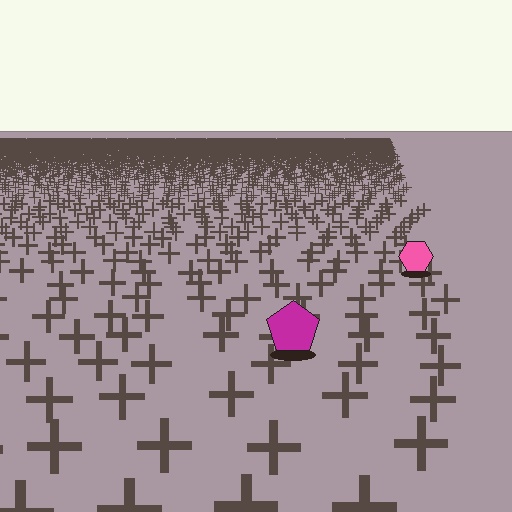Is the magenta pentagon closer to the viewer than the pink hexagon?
Yes. The magenta pentagon is closer — you can tell from the texture gradient: the ground texture is coarser near it.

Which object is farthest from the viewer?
The pink hexagon is farthest from the viewer. It appears smaller and the ground texture around it is denser.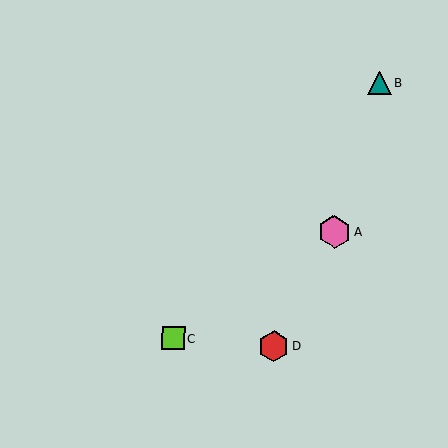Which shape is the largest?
The pink hexagon (labeled A) is the largest.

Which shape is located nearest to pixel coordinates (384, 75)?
The teal triangle (labeled B) at (379, 84) is nearest to that location.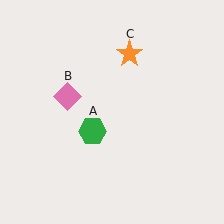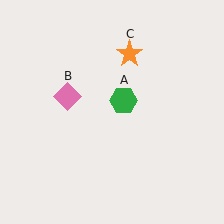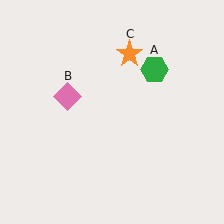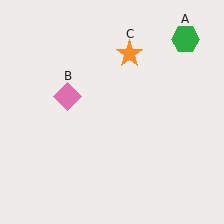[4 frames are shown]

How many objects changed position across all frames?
1 object changed position: green hexagon (object A).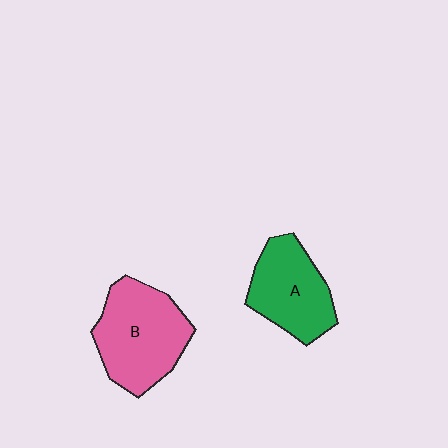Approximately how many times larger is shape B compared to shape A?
Approximately 1.2 times.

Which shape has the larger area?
Shape B (pink).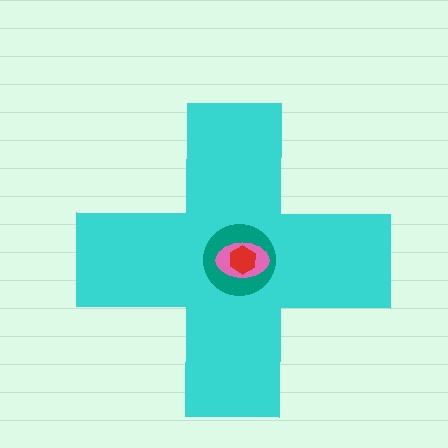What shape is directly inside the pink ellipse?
The red hexagon.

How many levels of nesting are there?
4.